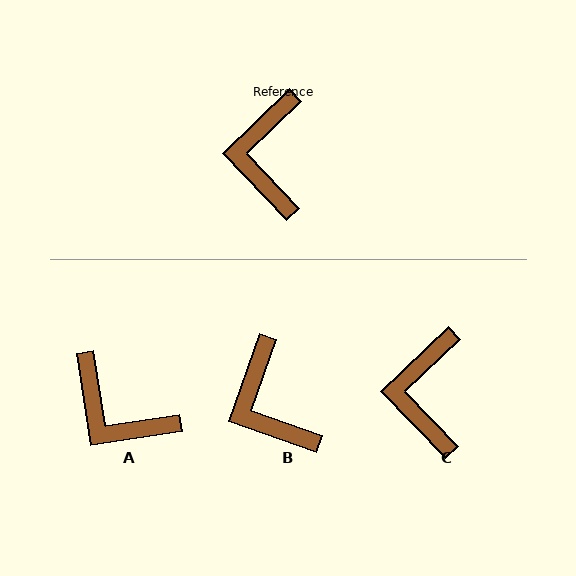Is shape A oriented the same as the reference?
No, it is off by about 55 degrees.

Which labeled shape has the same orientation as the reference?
C.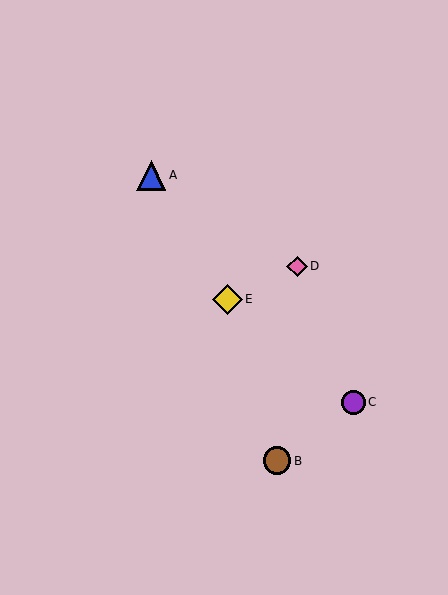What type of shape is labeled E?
Shape E is a yellow diamond.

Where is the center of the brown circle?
The center of the brown circle is at (277, 461).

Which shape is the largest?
The yellow diamond (labeled E) is the largest.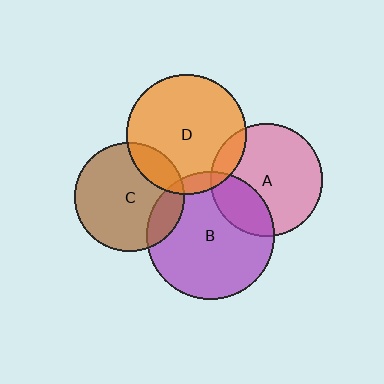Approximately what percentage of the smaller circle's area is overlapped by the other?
Approximately 10%.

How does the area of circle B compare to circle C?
Approximately 1.4 times.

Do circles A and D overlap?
Yes.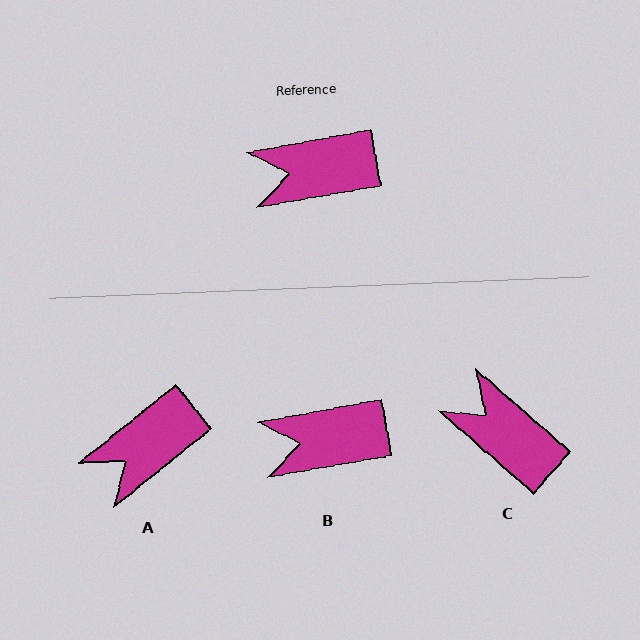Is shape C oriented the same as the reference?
No, it is off by about 51 degrees.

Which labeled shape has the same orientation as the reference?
B.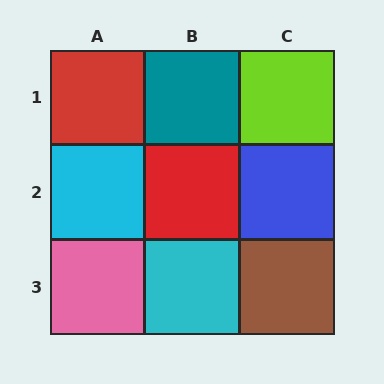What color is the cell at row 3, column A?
Pink.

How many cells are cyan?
2 cells are cyan.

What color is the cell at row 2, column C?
Blue.